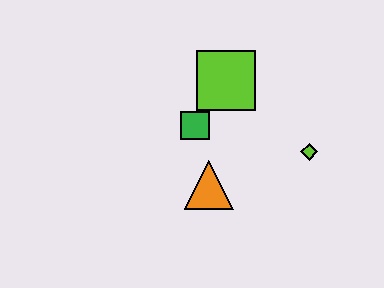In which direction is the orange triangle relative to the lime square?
The orange triangle is below the lime square.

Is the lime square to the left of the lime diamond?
Yes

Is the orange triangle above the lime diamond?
No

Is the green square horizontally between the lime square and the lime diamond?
No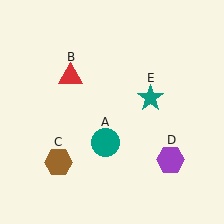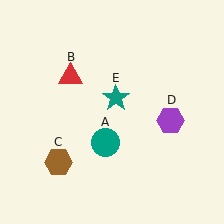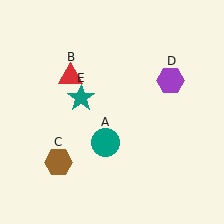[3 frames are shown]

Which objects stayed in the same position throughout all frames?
Teal circle (object A) and red triangle (object B) and brown hexagon (object C) remained stationary.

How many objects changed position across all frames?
2 objects changed position: purple hexagon (object D), teal star (object E).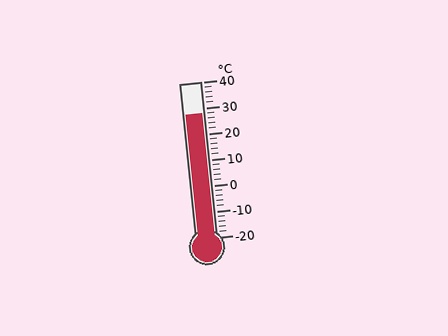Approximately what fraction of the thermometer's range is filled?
The thermometer is filled to approximately 80% of its range.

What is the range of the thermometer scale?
The thermometer scale ranges from -20°C to 40°C.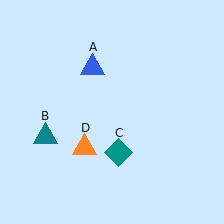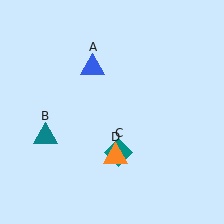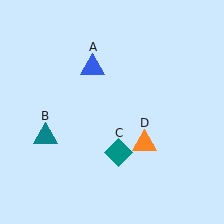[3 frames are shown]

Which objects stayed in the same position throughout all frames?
Blue triangle (object A) and teal triangle (object B) and teal diamond (object C) remained stationary.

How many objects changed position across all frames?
1 object changed position: orange triangle (object D).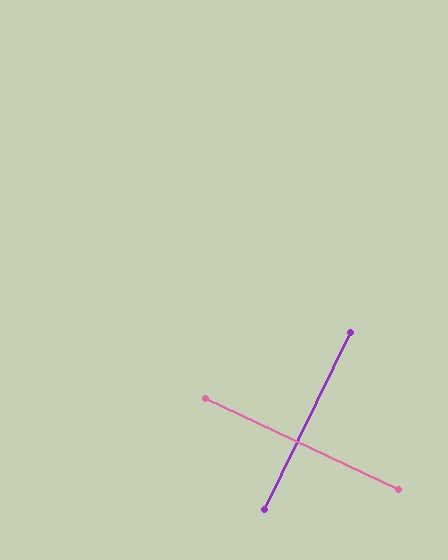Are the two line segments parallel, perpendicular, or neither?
Perpendicular — they meet at approximately 89°.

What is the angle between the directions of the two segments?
Approximately 89 degrees.